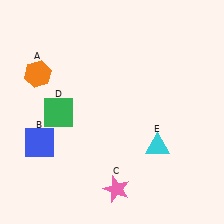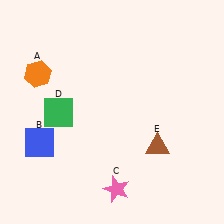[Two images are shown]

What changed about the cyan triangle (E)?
In Image 1, E is cyan. In Image 2, it changed to brown.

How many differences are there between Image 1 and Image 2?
There is 1 difference between the two images.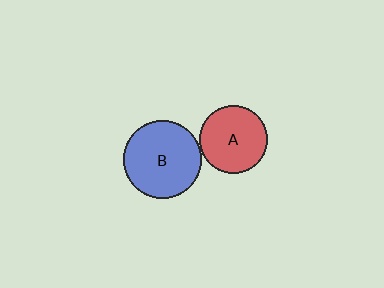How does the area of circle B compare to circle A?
Approximately 1.3 times.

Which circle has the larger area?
Circle B (blue).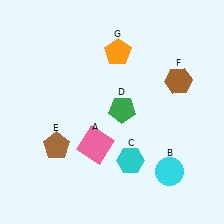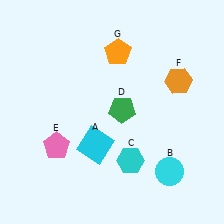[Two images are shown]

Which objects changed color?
A changed from pink to cyan. E changed from brown to pink. F changed from brown to orange.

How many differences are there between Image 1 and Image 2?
There are 3 differences between the two images.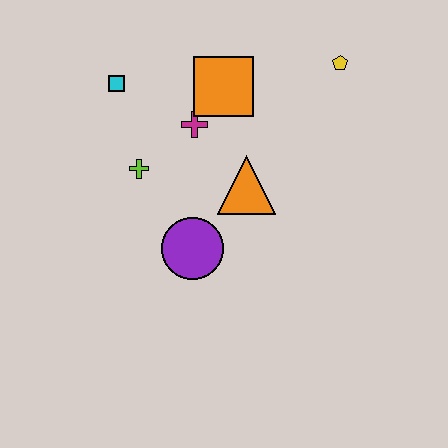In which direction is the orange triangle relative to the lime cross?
The orange triangle is to the right of the lime cross.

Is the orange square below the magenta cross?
No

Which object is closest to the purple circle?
The orange triangle is closest to the purple circle.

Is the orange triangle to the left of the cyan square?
No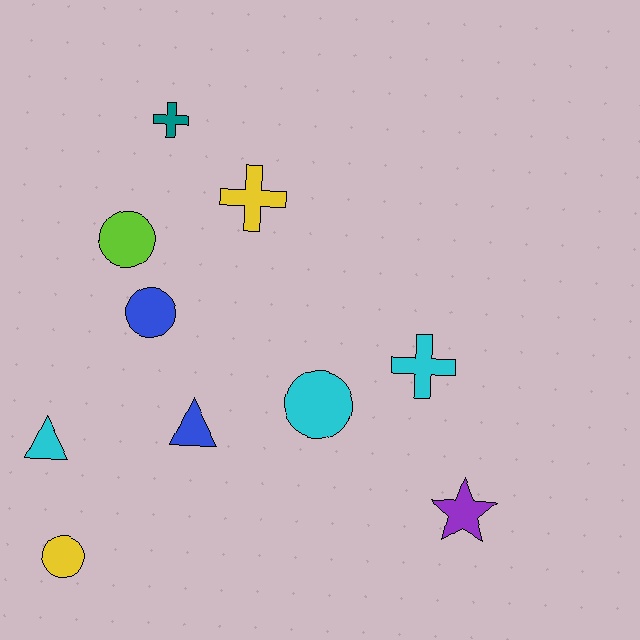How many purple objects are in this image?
There is 1 purple object.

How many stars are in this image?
There is 1 star.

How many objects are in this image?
There are 10 objects.